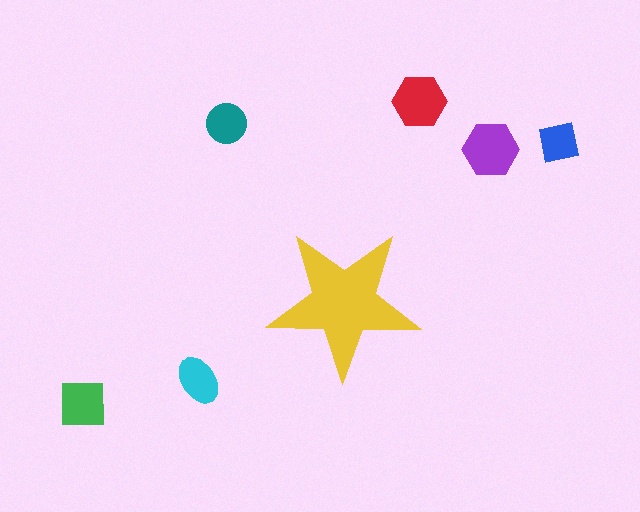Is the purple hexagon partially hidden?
No, the purple hexagon is fully visible.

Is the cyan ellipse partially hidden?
No, the cyan ellipse is fully visible.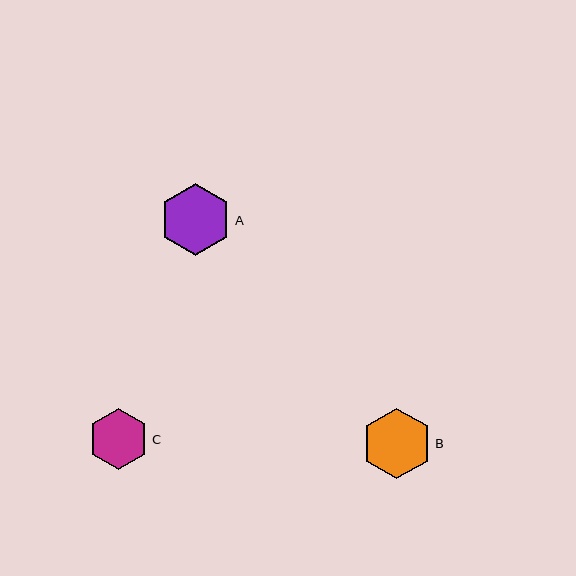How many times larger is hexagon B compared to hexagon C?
Hexagon B is approximately 1.2 times the size of hexagon C.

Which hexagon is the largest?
Hexagon A is the largest with a size of approximately 72 pixels.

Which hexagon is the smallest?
Hexagon C is the smallest with a size of approximately 61 pixels.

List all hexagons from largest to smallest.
From largest to smallest: A, B, C.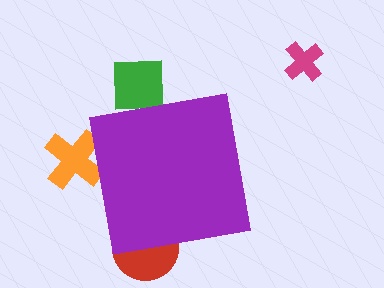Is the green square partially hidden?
Yes, the green square is partially hidden behind the purple square.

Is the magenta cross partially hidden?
No, the magenta cross is fully visible.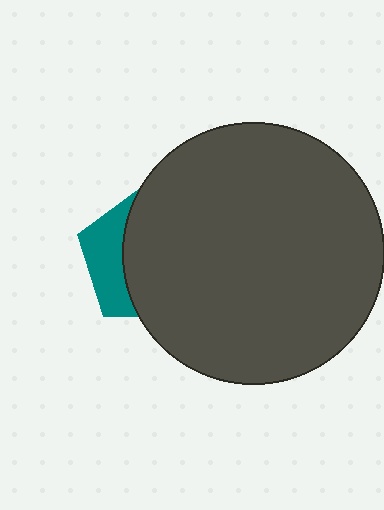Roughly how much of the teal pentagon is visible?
A small part of it is visible (roughly 31%).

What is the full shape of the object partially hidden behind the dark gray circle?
The partially hidden object is a teal pentagon.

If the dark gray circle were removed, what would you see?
You would see the complete teal pentagon.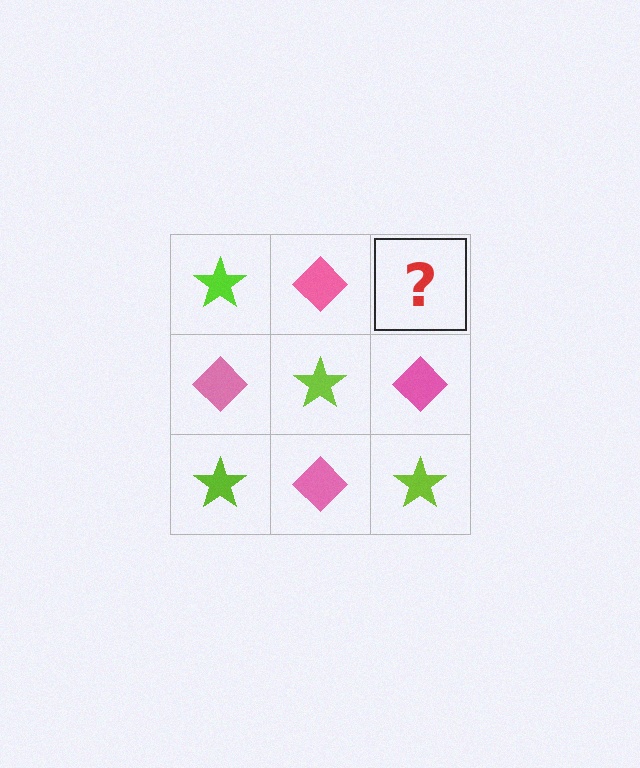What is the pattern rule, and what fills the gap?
The rule is that it alternates lime star and pink diamond in a checkerboard pattern. The gap should be filled with a lime star.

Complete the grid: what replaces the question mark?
The question mark should be replaced with a lime star.